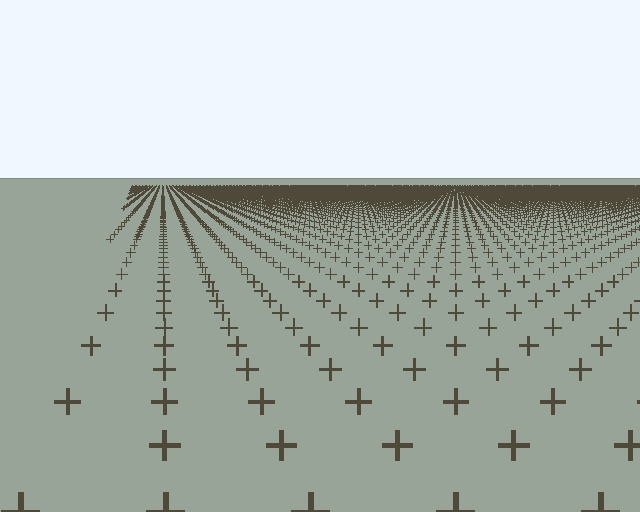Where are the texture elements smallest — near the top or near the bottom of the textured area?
Near the top.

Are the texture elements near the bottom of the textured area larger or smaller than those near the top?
Larger. Near the bottom, elements are closer to the viewer and appear at a bigger on-screen size.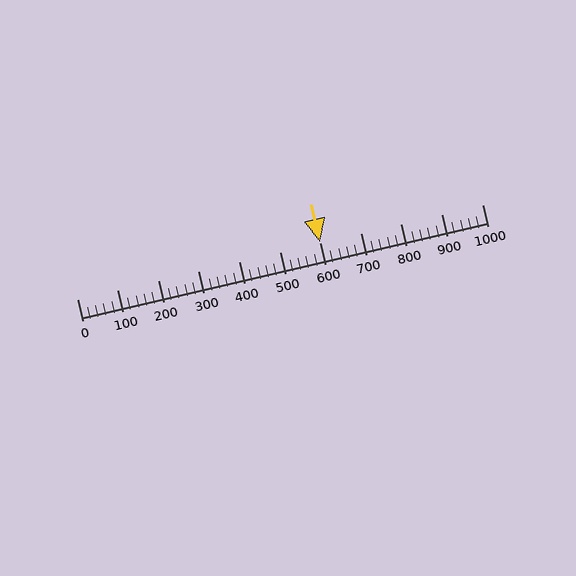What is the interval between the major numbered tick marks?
The major tick marks are spaced 100 units apart.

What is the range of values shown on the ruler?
The ruler shows values from 0 to 1000.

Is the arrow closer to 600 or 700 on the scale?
The arrow is closer to 600.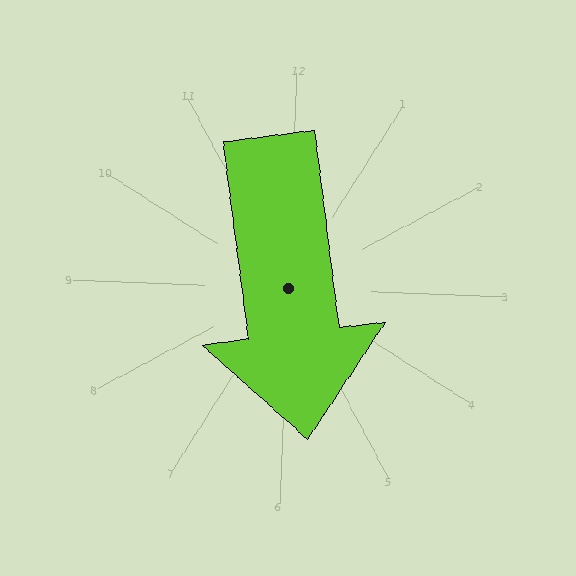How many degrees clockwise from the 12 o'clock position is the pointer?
Approximately 171 degrees.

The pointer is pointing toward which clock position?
Roughly 6 o'clock.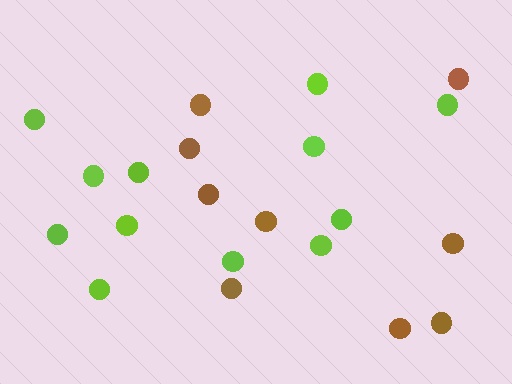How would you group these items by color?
There are 2 groups: one group of brown circles (9) and one group of lime circles (12).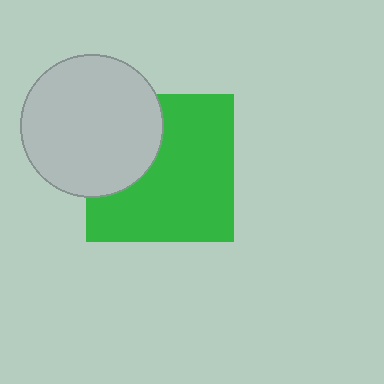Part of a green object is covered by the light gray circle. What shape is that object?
It is a square.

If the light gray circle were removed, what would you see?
You would see the complete green square.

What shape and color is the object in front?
The object in front is a light gray circle.